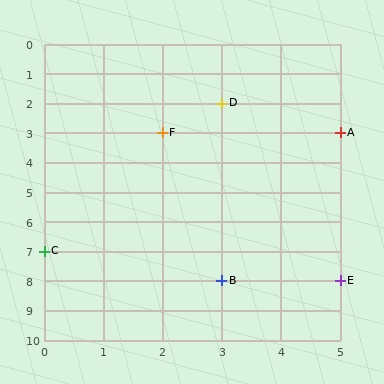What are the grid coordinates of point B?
Point B is at grid coordinates (3, 8).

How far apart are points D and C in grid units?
Points D and C are 3 columns and 5 rows apart (about 5.8 grid units diagonally).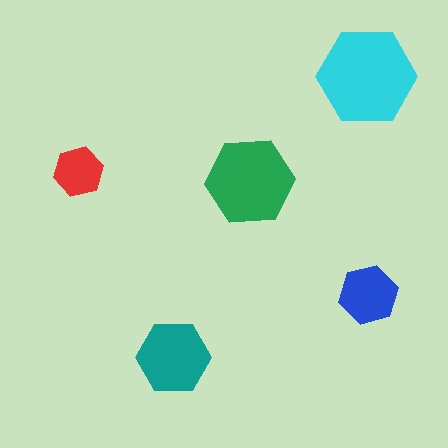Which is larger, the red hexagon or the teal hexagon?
The teal one.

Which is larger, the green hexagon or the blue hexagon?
The green one.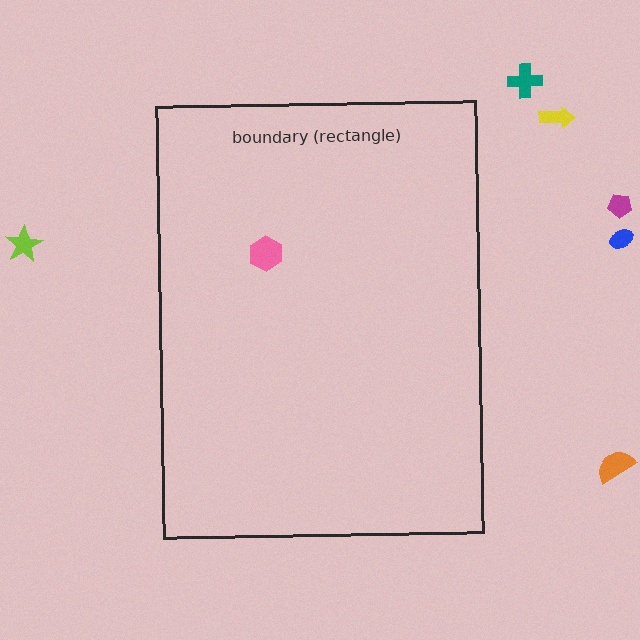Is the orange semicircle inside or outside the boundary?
Outside.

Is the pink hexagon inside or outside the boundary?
Inside.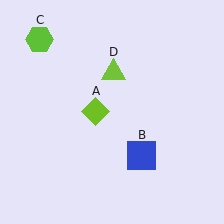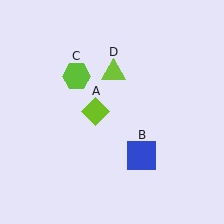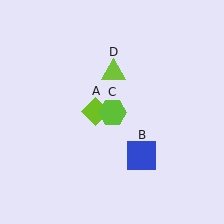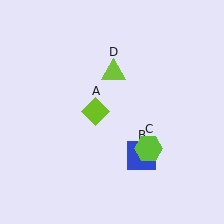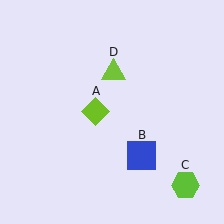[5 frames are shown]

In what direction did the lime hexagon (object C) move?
The lime hexagon (object C) moved down and to the right.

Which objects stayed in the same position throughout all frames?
Lime diamond (object A) and blue square (object B) and lime triangle (object D) remained stationary.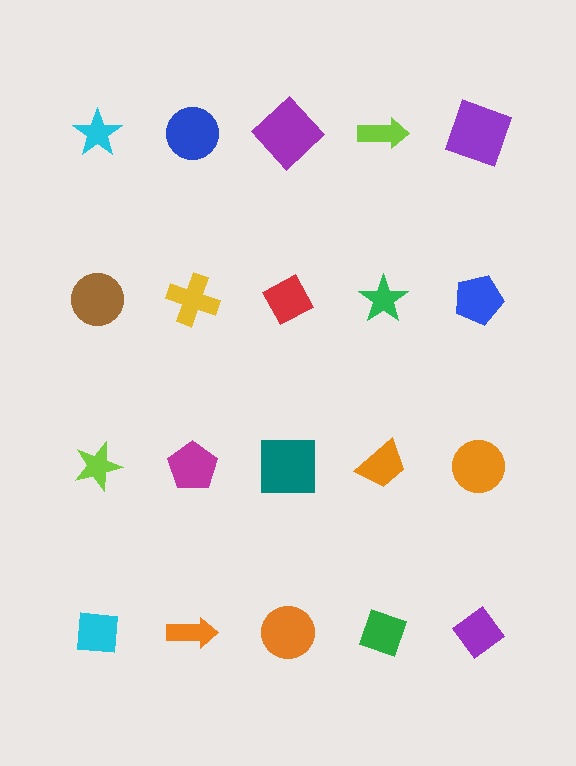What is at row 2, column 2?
A yellow cross.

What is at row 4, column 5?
A purple diamond.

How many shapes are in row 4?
5 shapes.